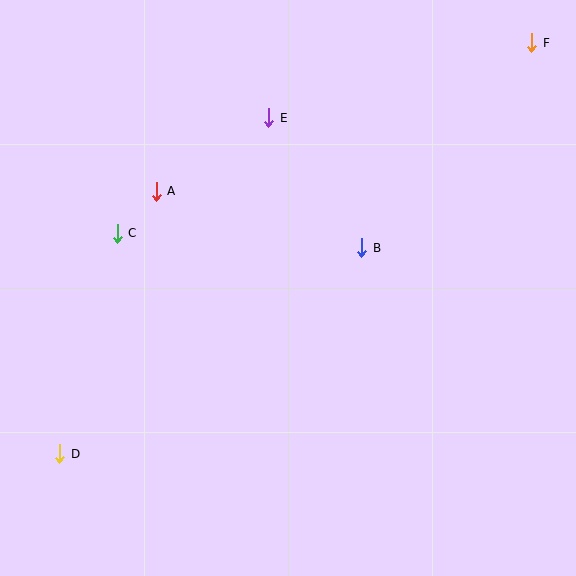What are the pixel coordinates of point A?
Point A is at (156, 191).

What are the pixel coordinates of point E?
Point E is at (269, 118).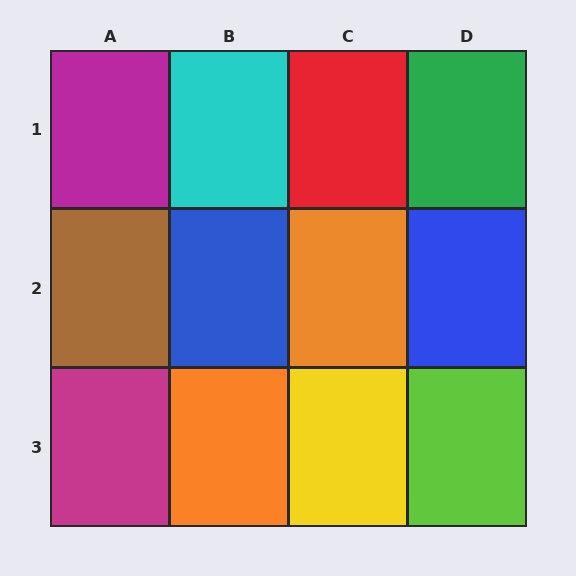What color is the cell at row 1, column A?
Magenta.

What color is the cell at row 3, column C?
Yellow.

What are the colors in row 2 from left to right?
Brown, blue, orange, blue.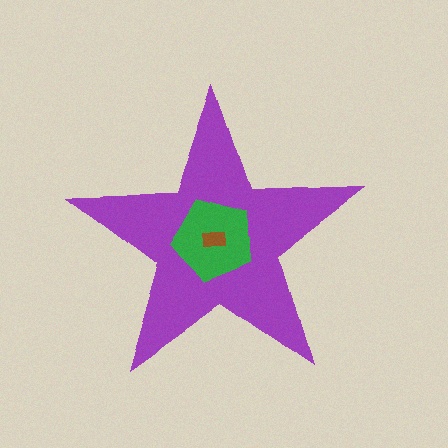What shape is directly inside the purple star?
The green pentagon.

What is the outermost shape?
The purple star.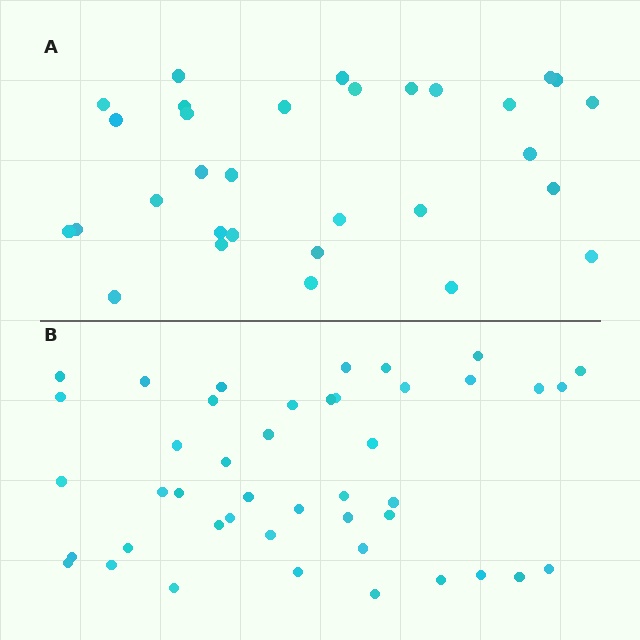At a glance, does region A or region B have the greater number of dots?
Region B (the bottom region) has more dots.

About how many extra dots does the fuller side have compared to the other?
Region B has approximately 15 more dots than region A.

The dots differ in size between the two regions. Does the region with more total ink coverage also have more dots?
No. Region A has more total ink coverage because its dots are larger, but region B actually contains more individual dots. Total area can be misleading — the number of items is what matters here.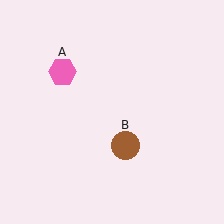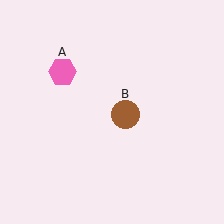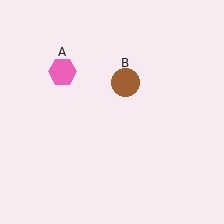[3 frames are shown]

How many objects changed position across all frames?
1 object changed position: brown circle (object B).